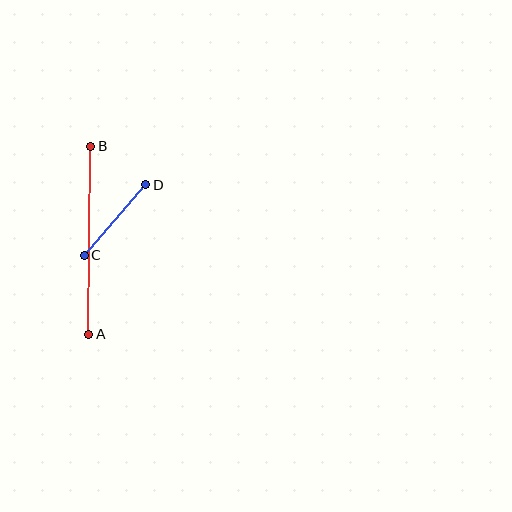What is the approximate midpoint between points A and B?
The midpoint is at approximately (90, 240) pixels.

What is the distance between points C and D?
The distance is approximately 93 pixels.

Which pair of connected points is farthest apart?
Points A and B are farthest apart.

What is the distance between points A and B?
The distance is approximately 188 pixels.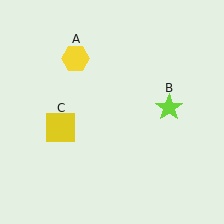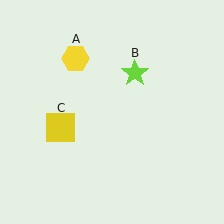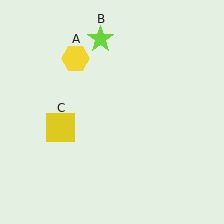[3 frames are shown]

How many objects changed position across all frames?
1 object changed position: lime star (object B).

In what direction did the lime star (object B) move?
The lime star (object B) moved up and to the left.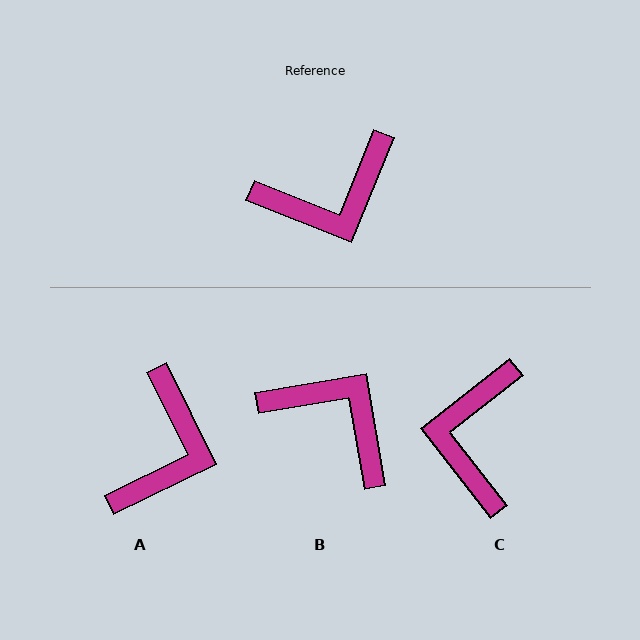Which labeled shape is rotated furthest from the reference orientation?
B, about 122 degrees away.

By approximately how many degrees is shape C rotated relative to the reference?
Approximately 120 degrees clockwise.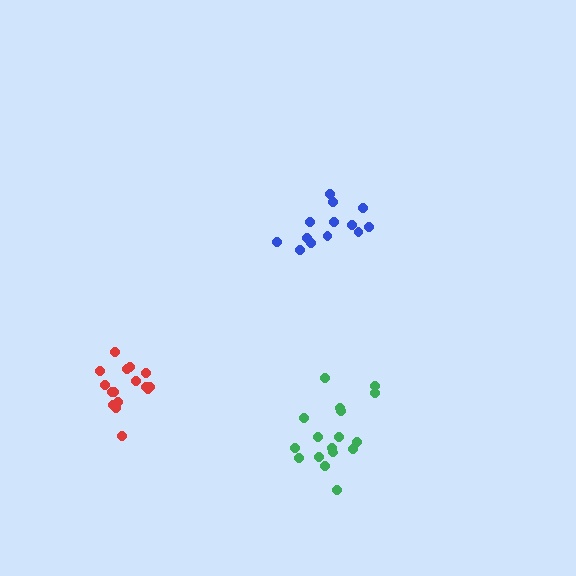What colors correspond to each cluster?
The clusters are colored: green, red, blue.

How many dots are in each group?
Group 1: 17 dots, Group 2: 16 dots, Group 3: 13 dots (46 total).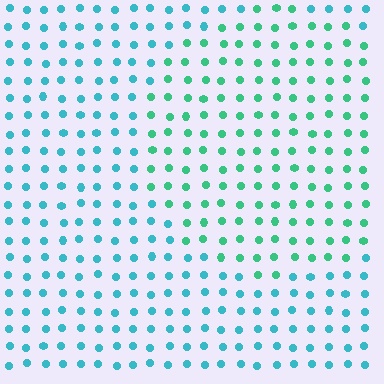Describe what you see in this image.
The image is filled with small cyan elements in a uniform arrangement. A circle-shaped region is visible where the elements are tinted to a slightly different hue, forming a subtle color boundary.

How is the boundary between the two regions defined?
The boundary is defined purely by a slight shift in hue (about 33 degrees). Spacing, size, and orientation are identical on both sides.